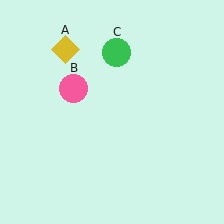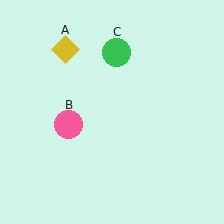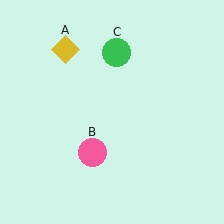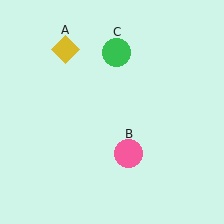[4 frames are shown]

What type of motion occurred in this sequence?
The pink circle (object B) rotated counterclockwise around the center of the scene.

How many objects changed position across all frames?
1 object changed position: pink circle (object B).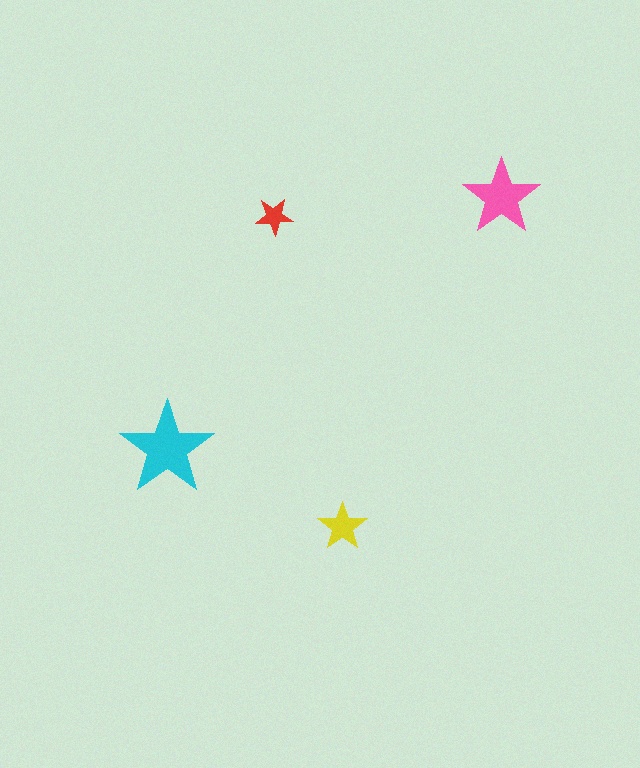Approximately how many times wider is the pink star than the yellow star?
About 1.5 times wider.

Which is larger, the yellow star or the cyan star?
The cyan one.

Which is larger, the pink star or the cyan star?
The cyan one.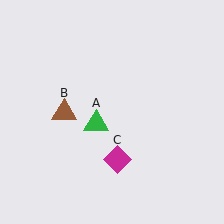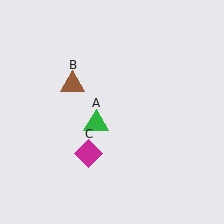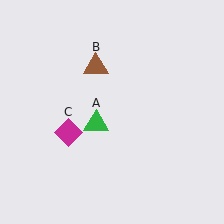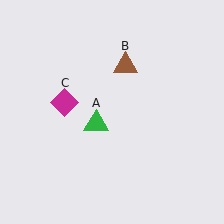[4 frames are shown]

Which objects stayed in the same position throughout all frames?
Green triangle (object A) remained stationary.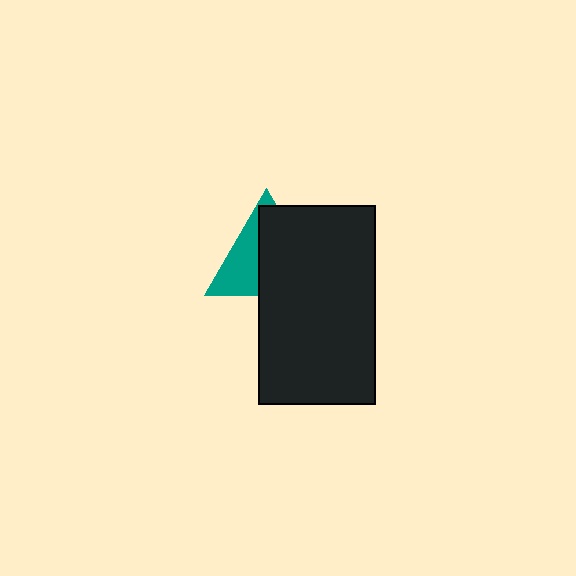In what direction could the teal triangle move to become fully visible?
The teal triangle could move left. That would shift it out from behind the black rectangle entirely.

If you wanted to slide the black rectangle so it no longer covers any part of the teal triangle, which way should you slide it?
Slide it right — that is the most direct way to separate the two shapes.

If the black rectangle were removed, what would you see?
You would see the complete teal triangle.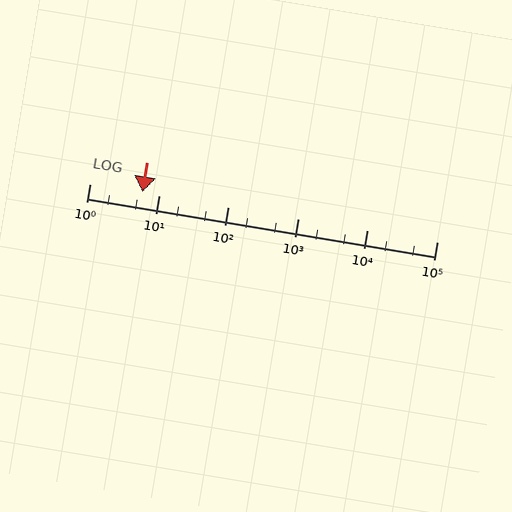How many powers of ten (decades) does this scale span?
The scale spans 5 decades, from 1 to 100000.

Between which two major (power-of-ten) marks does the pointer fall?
The pointer is between 1 and 10.